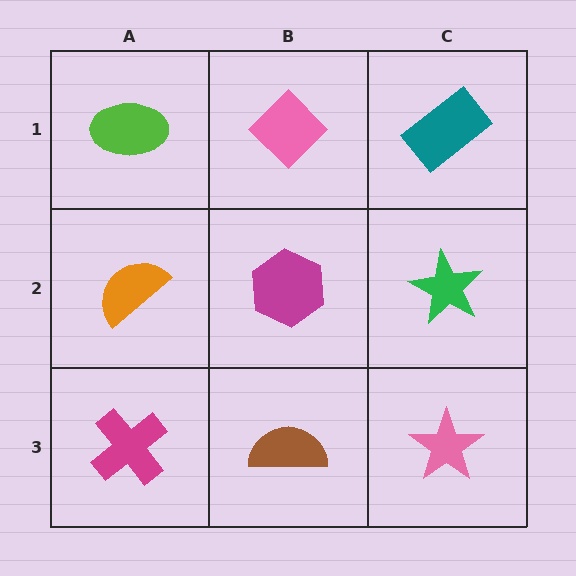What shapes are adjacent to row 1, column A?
An orange semicircle (row 2, column A), a pink diamond (row 1, column B).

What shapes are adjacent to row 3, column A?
An orange semicircle (row 2, column A), a brown semicircle (row 3, column B).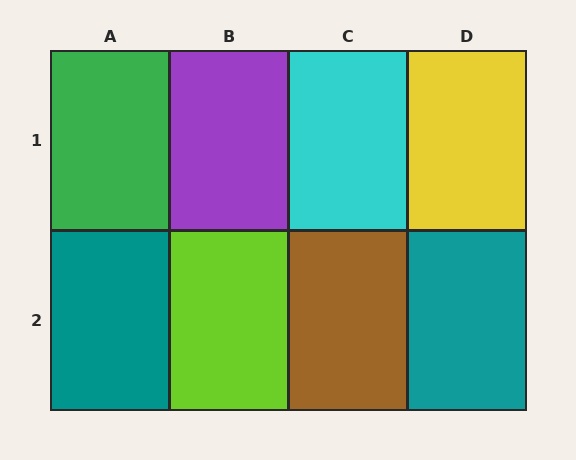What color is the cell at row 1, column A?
Green.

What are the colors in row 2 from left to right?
Teal, lime, brown, teal.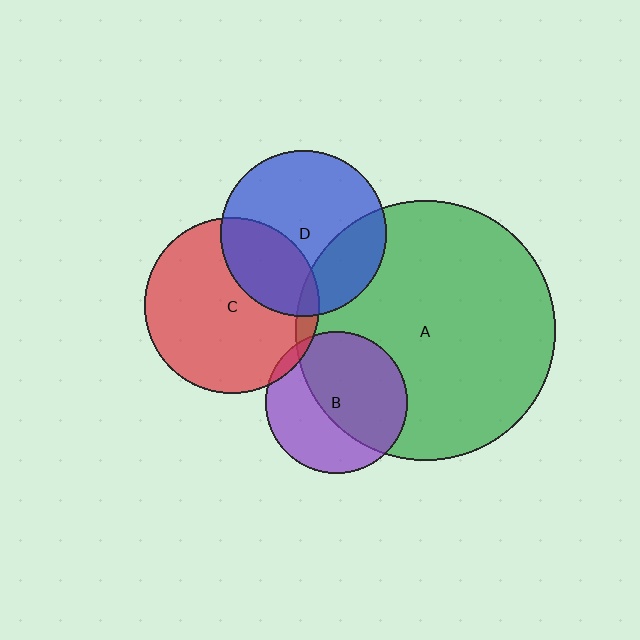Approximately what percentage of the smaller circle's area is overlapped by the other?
Approximately 30%.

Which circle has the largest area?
Circle A (green).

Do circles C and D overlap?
Yes.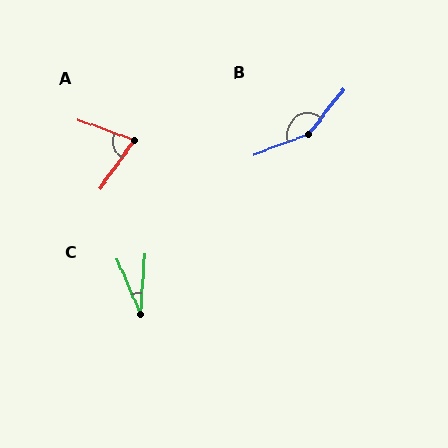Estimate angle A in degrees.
Approximately 74 degrees.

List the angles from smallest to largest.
C (27°), A (74°), B (148°).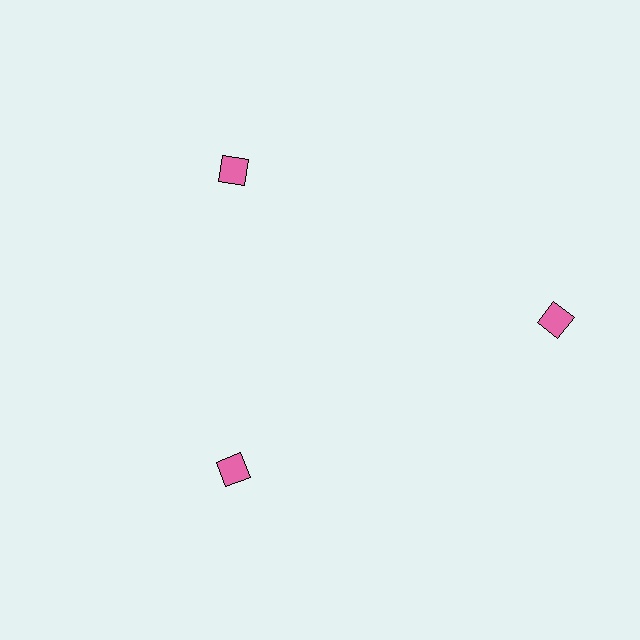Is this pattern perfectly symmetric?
No. The 3 pink diamonds are arranged in a ring, but one element near the 3 o'clock position is pushed outward from the center, breaking the 3-fold rotational symmetry.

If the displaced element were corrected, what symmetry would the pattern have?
It would have 3-fold rotational symmetry — the pattern would map onto itself every 120 degrees.